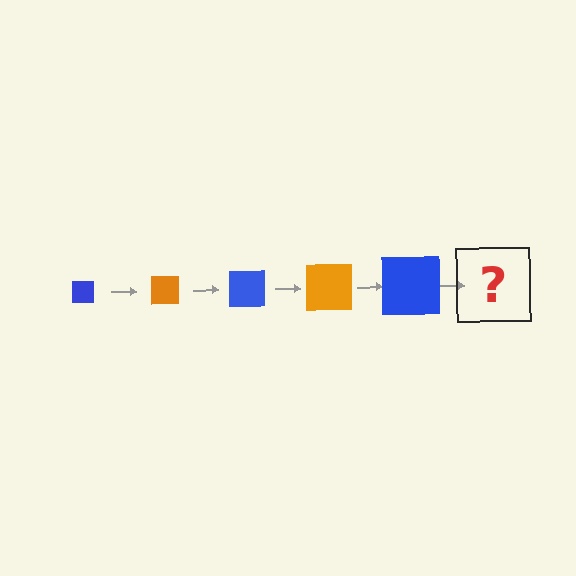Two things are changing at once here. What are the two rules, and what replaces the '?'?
The two rules are that the square grows larger each step and the color cycles through blue and orange. The '?' should be an orange square, larger than the previous one.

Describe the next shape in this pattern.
It should be an orange square, larger than the previous one.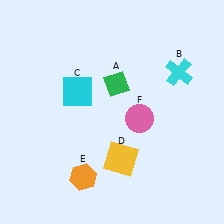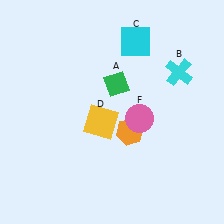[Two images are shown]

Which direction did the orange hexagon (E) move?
The orange hexagon (E) moved right.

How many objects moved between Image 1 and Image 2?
3 objects moved between the two images.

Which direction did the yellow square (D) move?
The yellow square (D) moved up.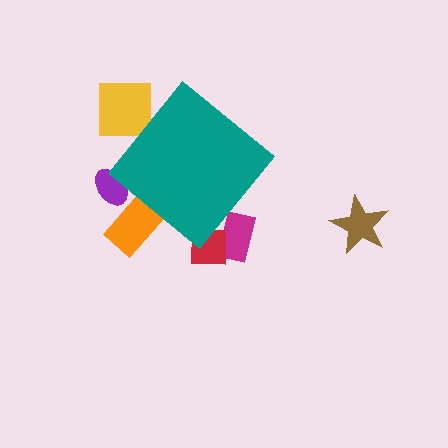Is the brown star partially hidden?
No, the brown star is fully visible.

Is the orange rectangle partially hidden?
Yes, the orange rectangle is partially hidden behind the teal diamond.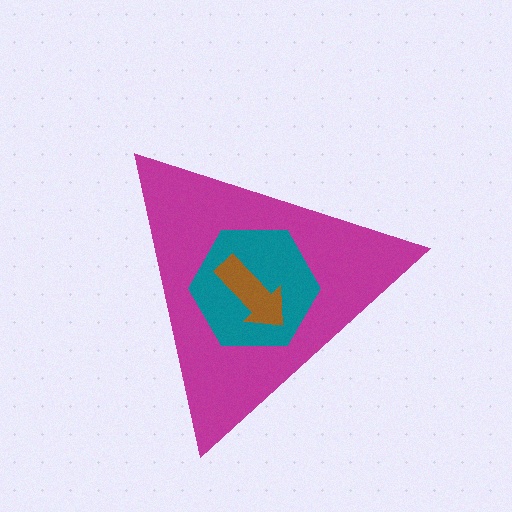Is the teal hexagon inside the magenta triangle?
Yes.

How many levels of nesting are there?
3.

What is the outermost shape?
The magenta triangle.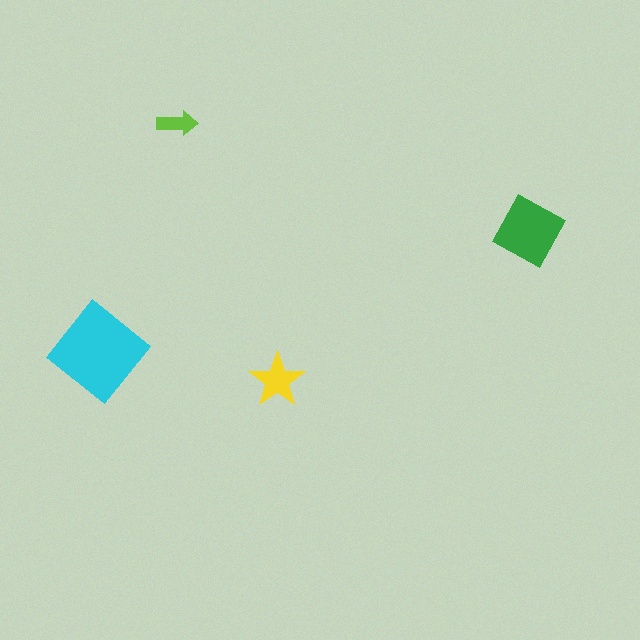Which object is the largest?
The cyan diamond.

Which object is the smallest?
The lime arrow.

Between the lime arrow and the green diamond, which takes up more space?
The green diamond.